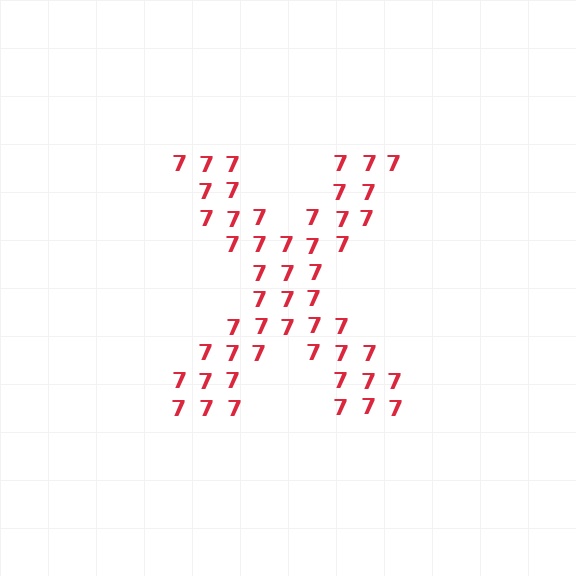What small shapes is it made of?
It is made of small digit 7's.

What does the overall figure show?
The overall figure shows the letter X.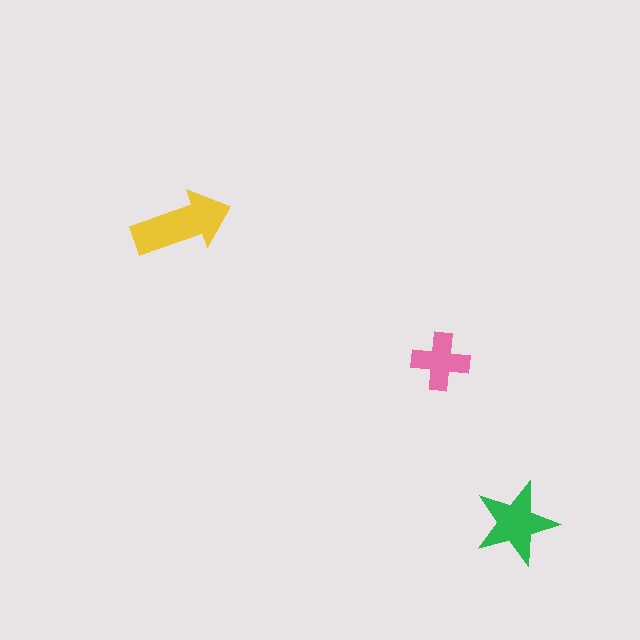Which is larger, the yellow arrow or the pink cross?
The yellow arrow.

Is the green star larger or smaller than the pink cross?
Larger.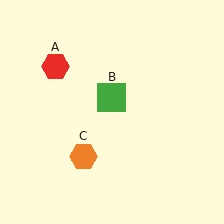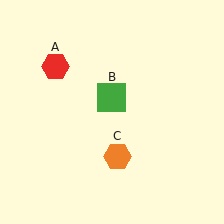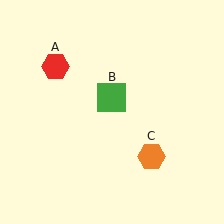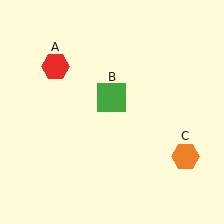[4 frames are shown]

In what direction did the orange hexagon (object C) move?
The orange hexagon (object C) moved right.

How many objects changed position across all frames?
1 object changed position: orange hexagon (object C).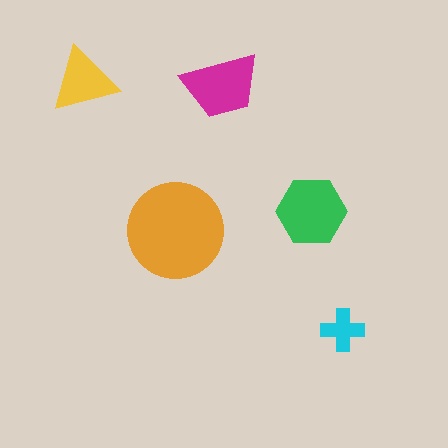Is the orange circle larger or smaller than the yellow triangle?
Larger.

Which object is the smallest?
The cyan cross.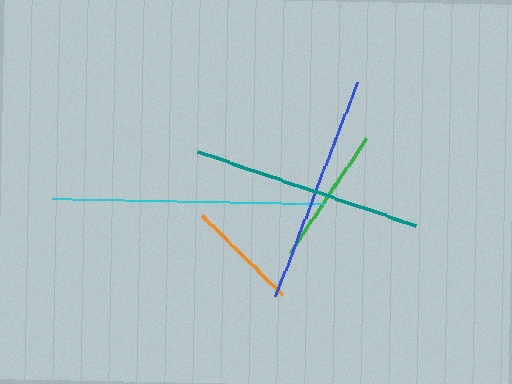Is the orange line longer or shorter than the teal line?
The teal line is longer than the orange line.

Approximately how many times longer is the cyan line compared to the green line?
The cyan line is approximately 2.0 times the length of the green line.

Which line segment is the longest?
The cyan line is the longest at approximately 272 pixels.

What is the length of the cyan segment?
The cyan segment is approximately 272 pixels long.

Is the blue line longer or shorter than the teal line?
The teal line is longer than the blue line.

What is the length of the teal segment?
The teal segment is approximately 231 pixels long.